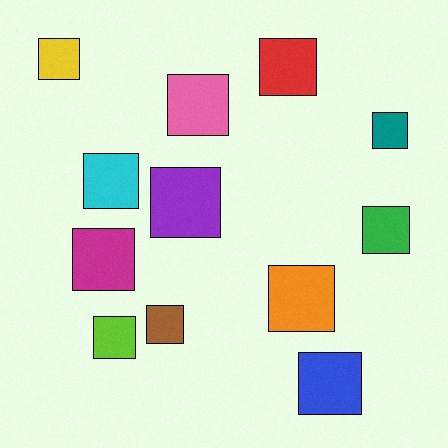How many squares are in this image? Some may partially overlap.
There are 12 squares.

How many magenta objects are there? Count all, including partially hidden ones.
There is 1 magenta object.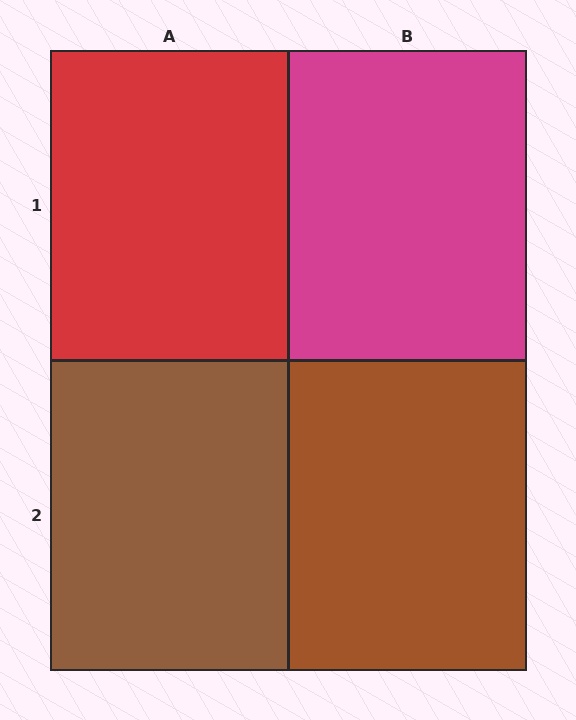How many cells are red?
1 cell is red.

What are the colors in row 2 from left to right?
Brown, brown.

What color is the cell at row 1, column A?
Red.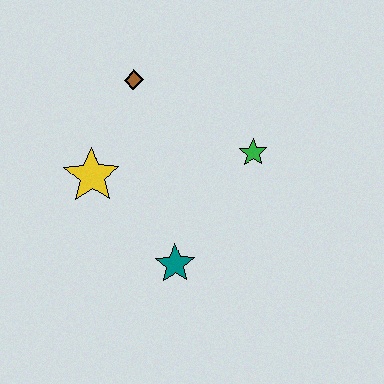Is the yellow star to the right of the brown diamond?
No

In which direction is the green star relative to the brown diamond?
The green star is to the right of the brown diamond.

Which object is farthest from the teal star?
The brown diamond is farthest from the teal star.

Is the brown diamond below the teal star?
No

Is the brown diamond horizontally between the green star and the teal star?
No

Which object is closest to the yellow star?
The brown diamond is closest to the yellow star.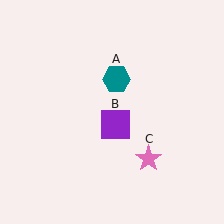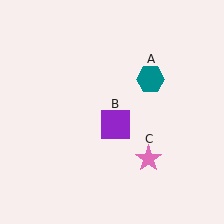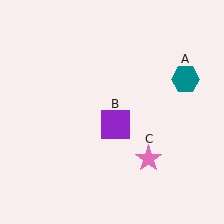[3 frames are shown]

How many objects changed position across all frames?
1 object changed position: teal hexagon (object A).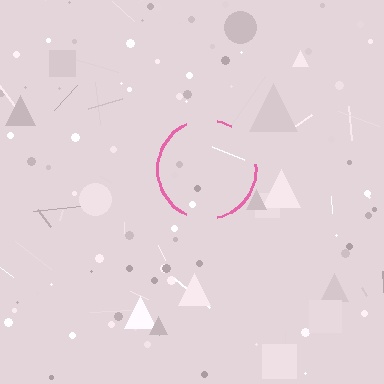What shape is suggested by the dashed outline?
The dashed outline suggests a circle.